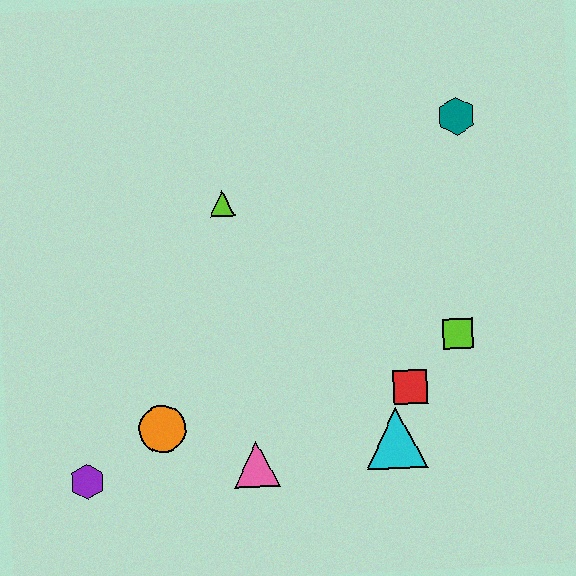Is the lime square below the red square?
No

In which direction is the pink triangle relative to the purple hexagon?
The pink triangle is to the right of the purple hexagon.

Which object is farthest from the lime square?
The purple hexagon is farthest from the lime square.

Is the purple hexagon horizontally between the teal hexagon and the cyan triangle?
No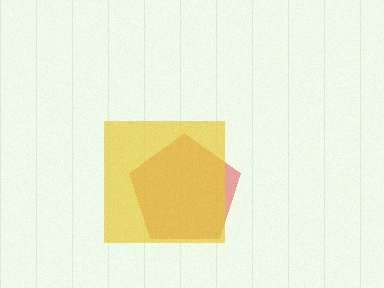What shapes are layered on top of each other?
The layered shapes are: a red pentagon, a yellow square.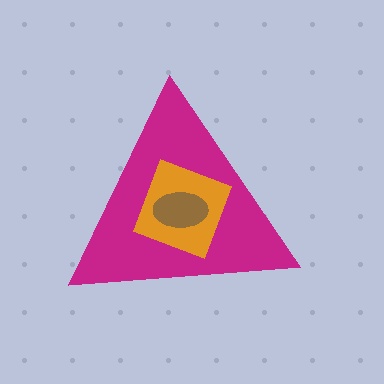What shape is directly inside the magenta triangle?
The orange square.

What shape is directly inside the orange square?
The brown ellipse.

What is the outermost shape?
The magenta triangle.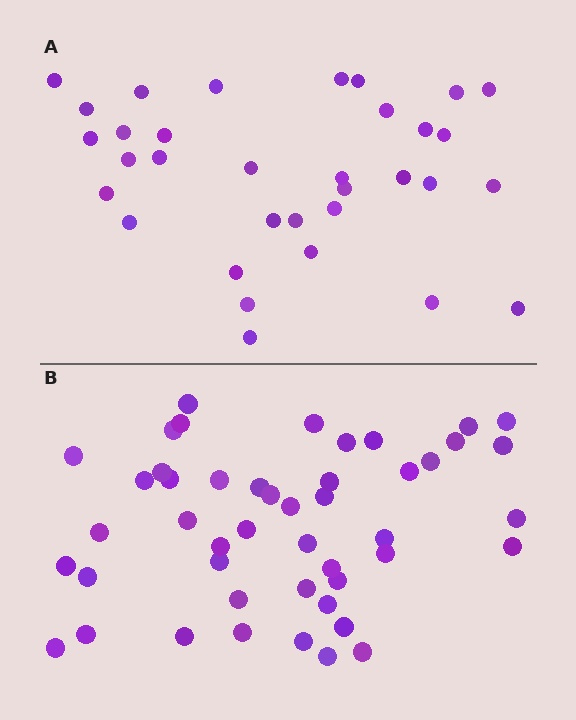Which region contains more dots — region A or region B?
Region B (the bottom region) has more dots.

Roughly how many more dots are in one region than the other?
Region B has approximately 15 more dots than region A.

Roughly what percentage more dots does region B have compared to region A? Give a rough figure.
About 40% more.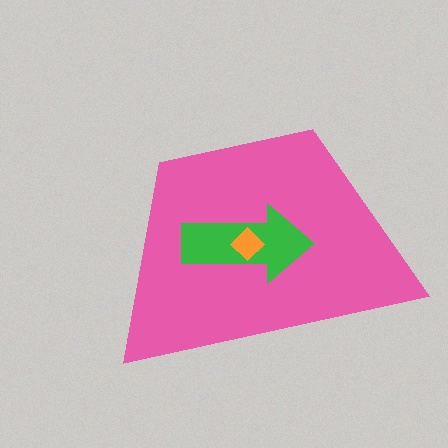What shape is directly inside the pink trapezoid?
The green arrow.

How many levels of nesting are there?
3.